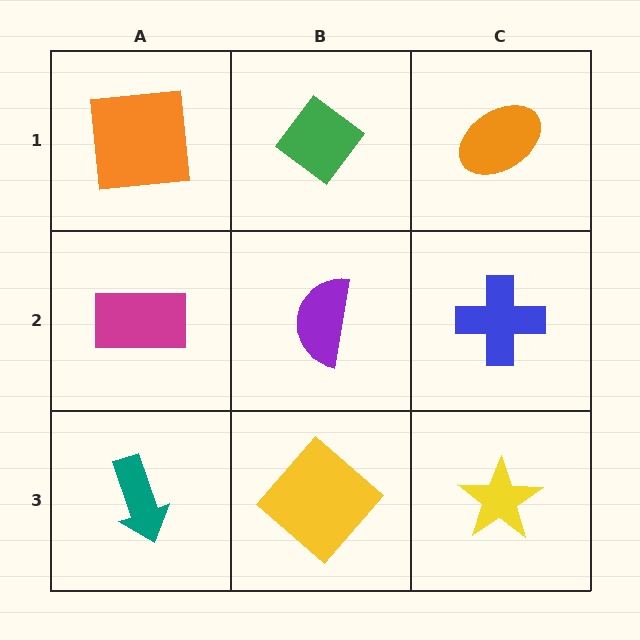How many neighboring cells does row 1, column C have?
2.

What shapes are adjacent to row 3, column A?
A magenta rectangle (row 2, column A), a yellow diamond (row 3, column B).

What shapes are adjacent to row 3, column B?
A purple semicircle (row 2, column B), a teal arrow (row 3, column A), a yellow star (row 3, column C).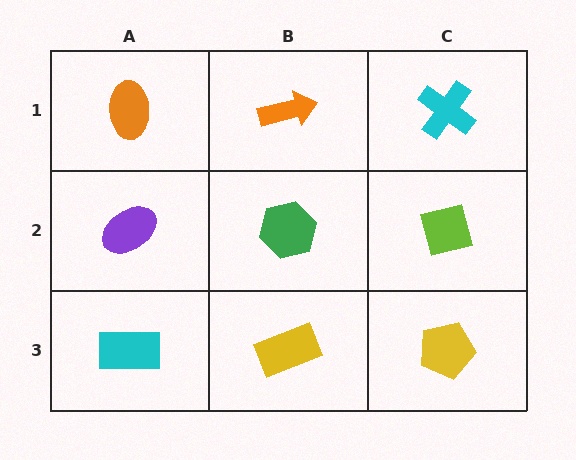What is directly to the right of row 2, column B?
A lime square.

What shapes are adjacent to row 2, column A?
An orange ellipse (row 1, column A), a cyan rectangle (row 3, column A), a green hexagon (row 2, column B).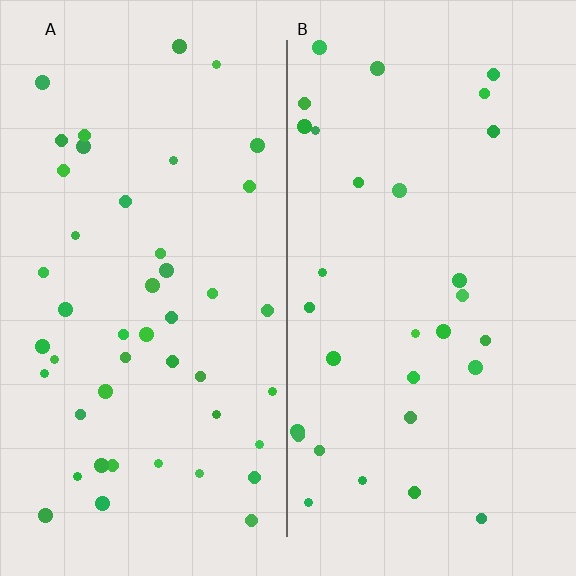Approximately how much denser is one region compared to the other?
Approximately 1.5× — region A over region B.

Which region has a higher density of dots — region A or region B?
A (the left).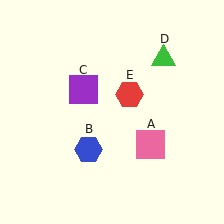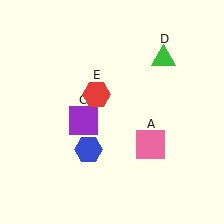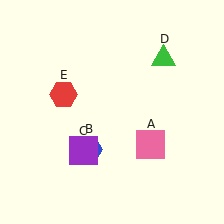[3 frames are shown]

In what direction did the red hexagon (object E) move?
The red hexagon (object E) moved left.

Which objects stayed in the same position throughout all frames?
Pink square (object A) and blue hexagon (object B) and green triangle (object D) remained stationary.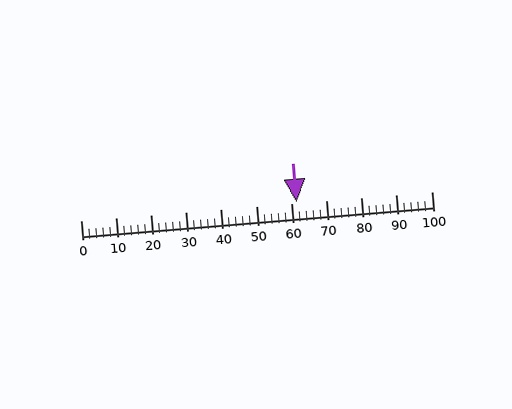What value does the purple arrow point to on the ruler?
The purple arrow points to approximately 61.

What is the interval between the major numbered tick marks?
The major tick marks are spaced 10 units apart.